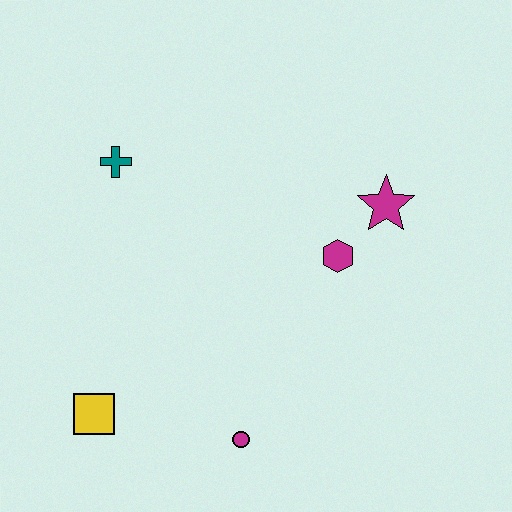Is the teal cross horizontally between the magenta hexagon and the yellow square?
Yes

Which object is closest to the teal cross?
The magenta hexagon is closest to the teal cross.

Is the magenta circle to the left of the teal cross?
No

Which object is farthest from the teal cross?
The magenta circle is farthest from the teal cross.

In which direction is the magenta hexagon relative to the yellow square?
The magenta hexagon is to the right of the yellow square.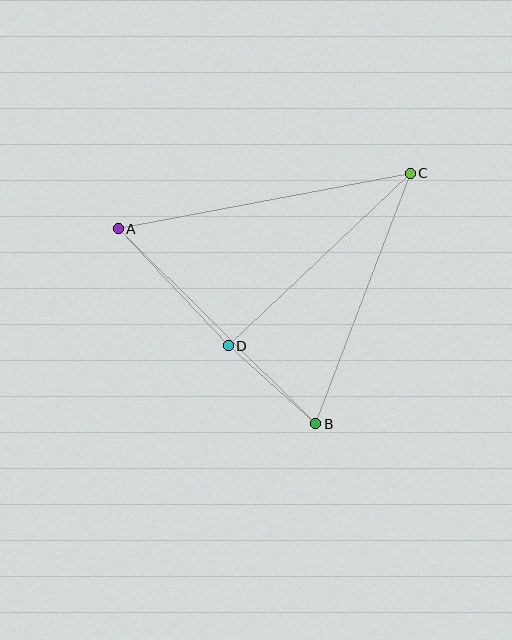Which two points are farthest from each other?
Points A and C are farthest from each other.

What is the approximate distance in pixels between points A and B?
The distance between A and B is approximately 278 pixels.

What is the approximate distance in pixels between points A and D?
The distance between A and D is approximately 161 pixels.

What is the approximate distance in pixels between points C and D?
The distance between C and D is approximately 251 pixels.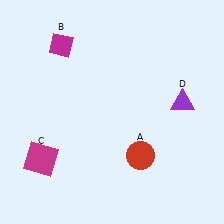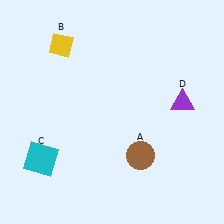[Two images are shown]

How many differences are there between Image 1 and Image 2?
There are 3 differences between the two images.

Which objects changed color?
A changed from red to brown. B changed from magenta to yellow. C changed from magenta to cyan.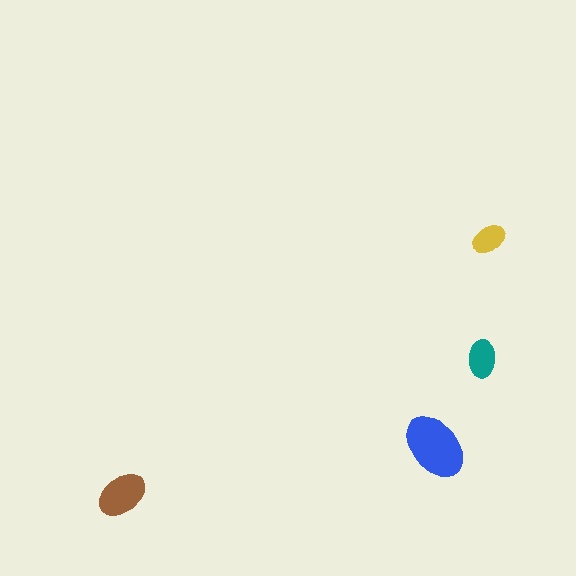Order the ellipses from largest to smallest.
the blue one, the brown one, the teal one, the yellow one.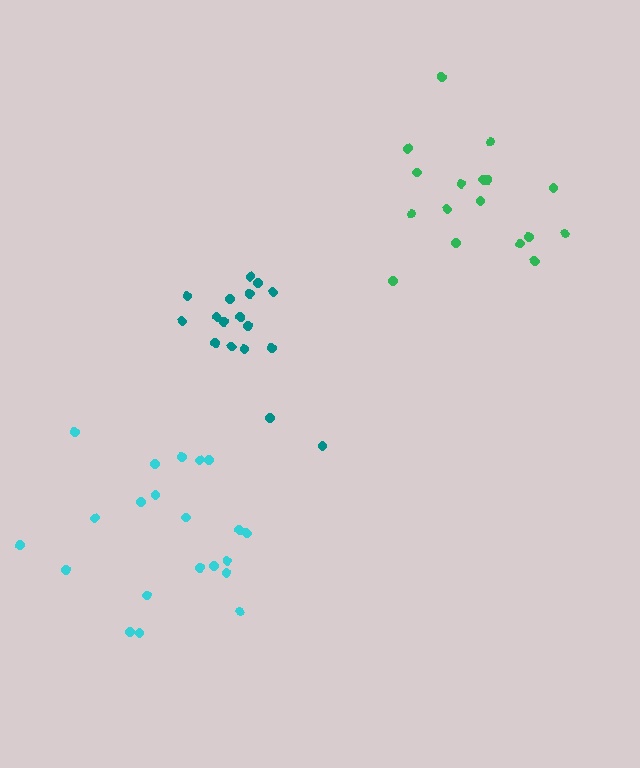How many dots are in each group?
Group 1: 17 dots, Group 2: 21 dots, Group 3: 17 dots (55 total).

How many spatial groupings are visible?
There are 3 spatial groupings.